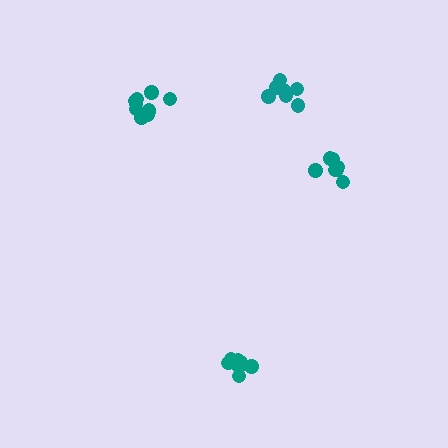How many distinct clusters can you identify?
There are 4 distinct clusters.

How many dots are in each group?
Group 1: 7 dots, Group 2: 10 dots, Group 3: 8 dots, Group 4: 7 dots (32 total).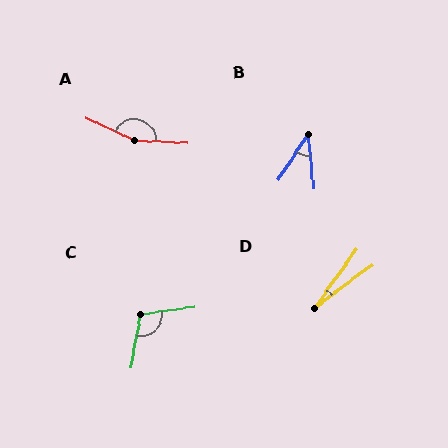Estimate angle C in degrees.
Approximately 108 degrees.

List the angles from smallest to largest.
D (17°), B (39°), C (108°), A (157°).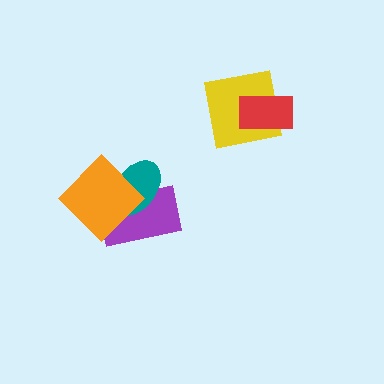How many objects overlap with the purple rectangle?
2 objects overlap with the purple rectangle.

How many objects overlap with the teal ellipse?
2 objects overlap with the teal ellipse.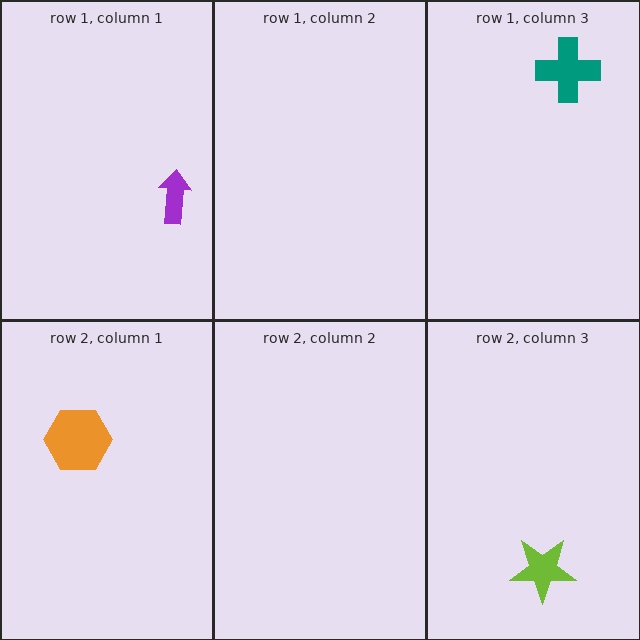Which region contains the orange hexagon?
The row 2, column 1 region.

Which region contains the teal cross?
The row 1, column 3 region.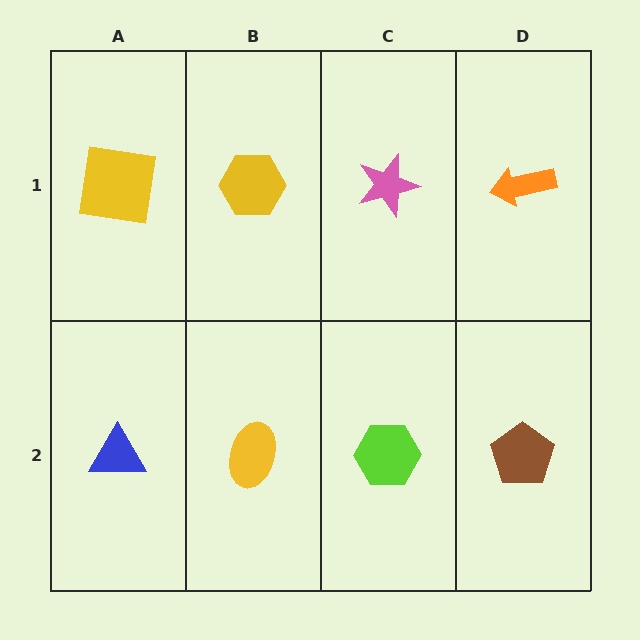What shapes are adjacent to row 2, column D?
An orange arrow (row 1, column D), a lime hexagon (row 2, column C).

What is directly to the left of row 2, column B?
A blue triangle.